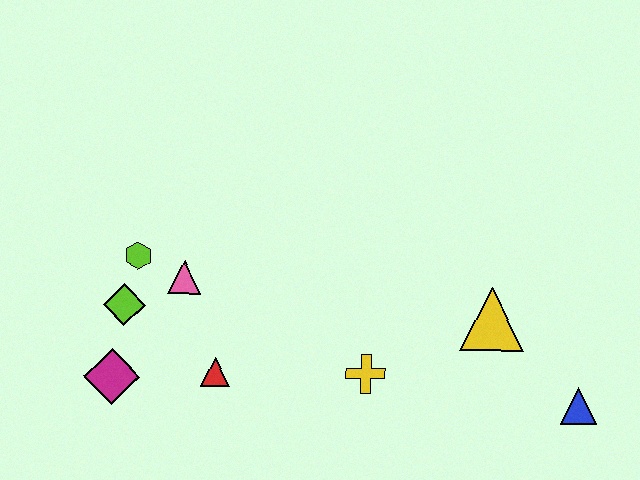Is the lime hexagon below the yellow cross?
No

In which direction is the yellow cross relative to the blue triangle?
The yellow cross is to the left of the blue triangle.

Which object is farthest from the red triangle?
The blue triangle is farthest from the red triangle.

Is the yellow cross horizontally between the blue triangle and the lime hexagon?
Yes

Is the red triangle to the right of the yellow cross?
No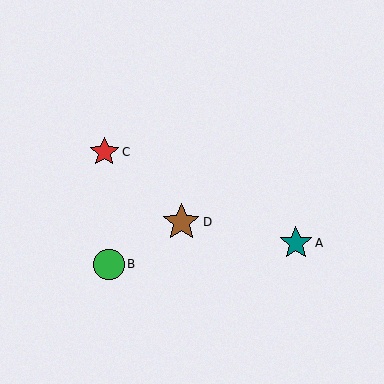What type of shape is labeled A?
Shape A is a teal star.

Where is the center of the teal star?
The center of the teal star is at (296, 243).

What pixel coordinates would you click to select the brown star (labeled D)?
Click at (181, 222) to select the brown star D.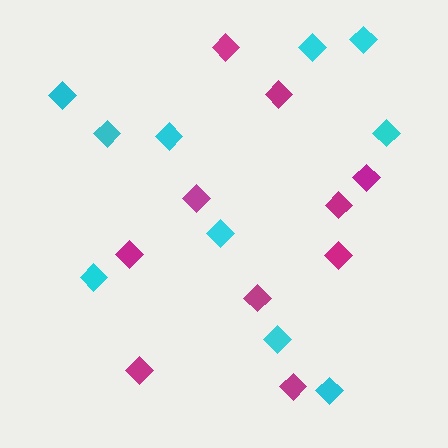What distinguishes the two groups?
There are 2 groups: one group of cyan diamonds (10) and one group of magenta diamonds (10).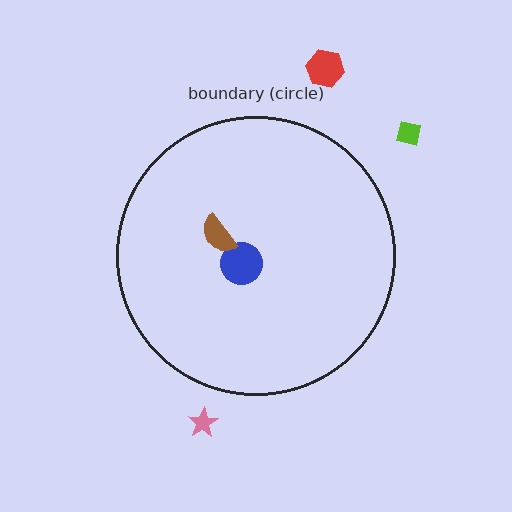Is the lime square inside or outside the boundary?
Outside.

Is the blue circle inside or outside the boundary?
Inside.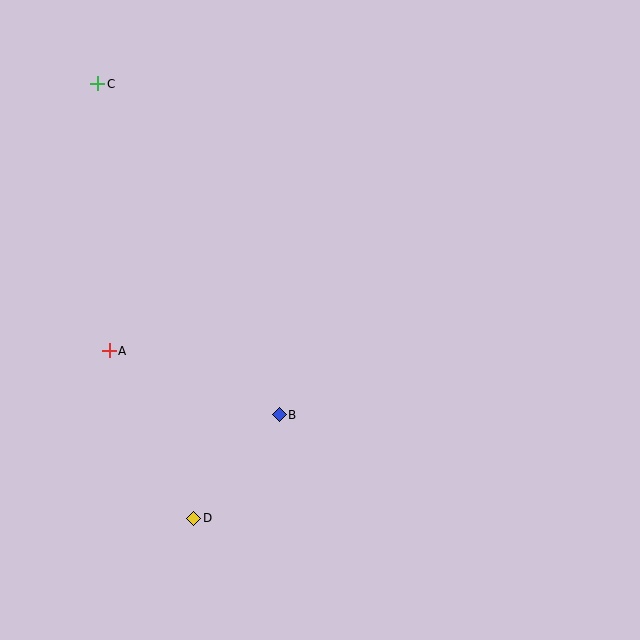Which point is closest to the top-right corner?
Point C is closest to the top-right corner.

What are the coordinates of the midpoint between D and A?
The midpoint between D and A is at (152, 434).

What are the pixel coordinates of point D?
Point D is at (194, 518).